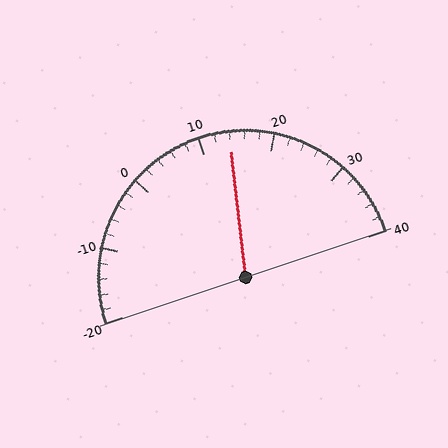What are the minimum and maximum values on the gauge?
The gauge ranges from -20 to 40.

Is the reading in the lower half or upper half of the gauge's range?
The reading is in the upper half of the range (-20 to 40).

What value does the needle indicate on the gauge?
The needle indicates approximately 14.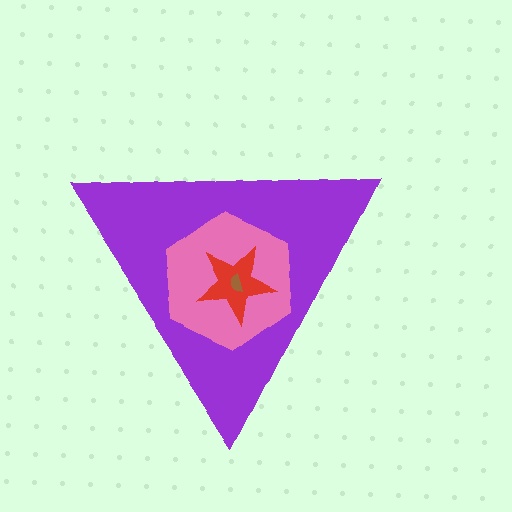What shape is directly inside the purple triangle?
The pink hexagon.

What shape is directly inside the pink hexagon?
The red star.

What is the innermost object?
The brown semicircle.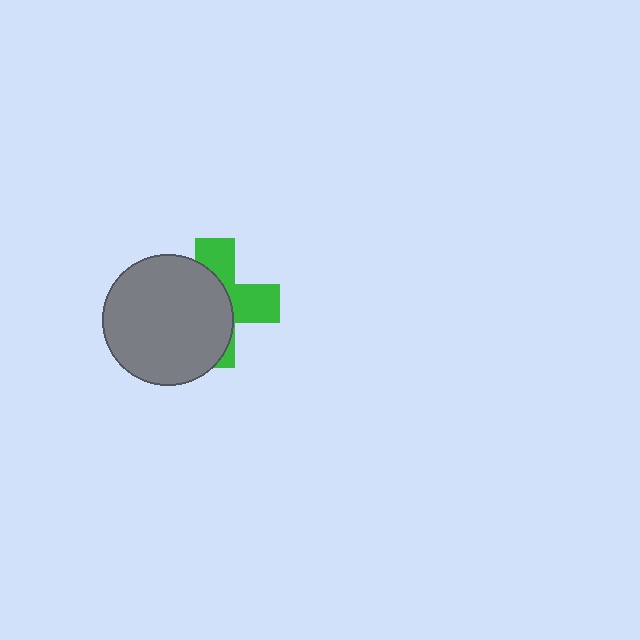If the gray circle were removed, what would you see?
You would see the complete green cross.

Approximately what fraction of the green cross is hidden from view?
Roughly 57% of the green cross is hidden behind the gray circle.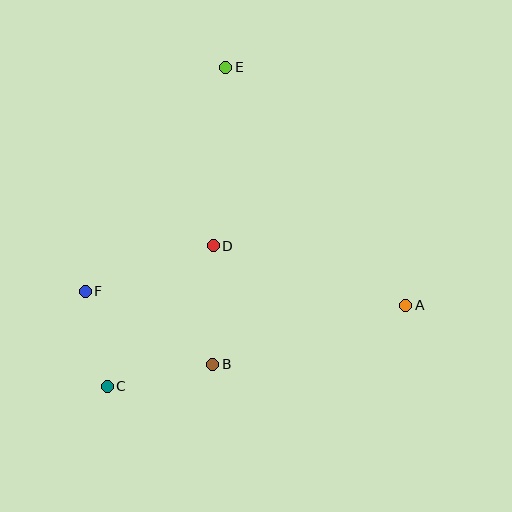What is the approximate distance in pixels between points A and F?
The distance between A and F is approximately 321 pixels.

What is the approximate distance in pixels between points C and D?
The distance between C and D is approximately 176 pixels.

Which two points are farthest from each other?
Points C and E are farthest from each other.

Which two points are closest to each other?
Points C and F are closest to each other.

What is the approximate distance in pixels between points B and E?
The distance between B and E is approximately 298 pixels.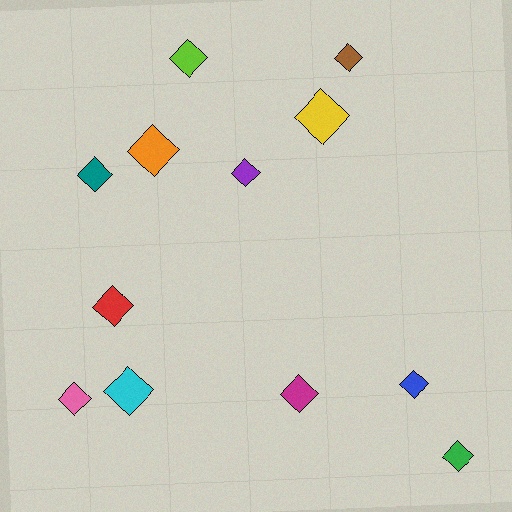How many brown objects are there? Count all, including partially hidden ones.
There is 1 brown object.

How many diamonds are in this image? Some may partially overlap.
There are 12 diamonds.